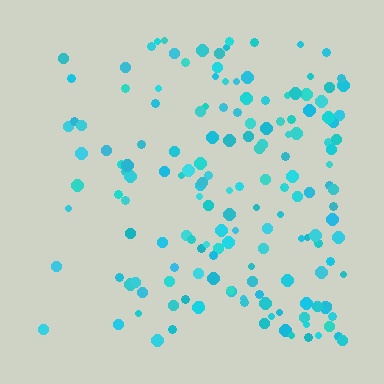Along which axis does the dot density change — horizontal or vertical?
Horizontal.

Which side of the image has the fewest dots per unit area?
The left.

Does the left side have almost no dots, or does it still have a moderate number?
Still a moderate number, just noticeably fewer than the right.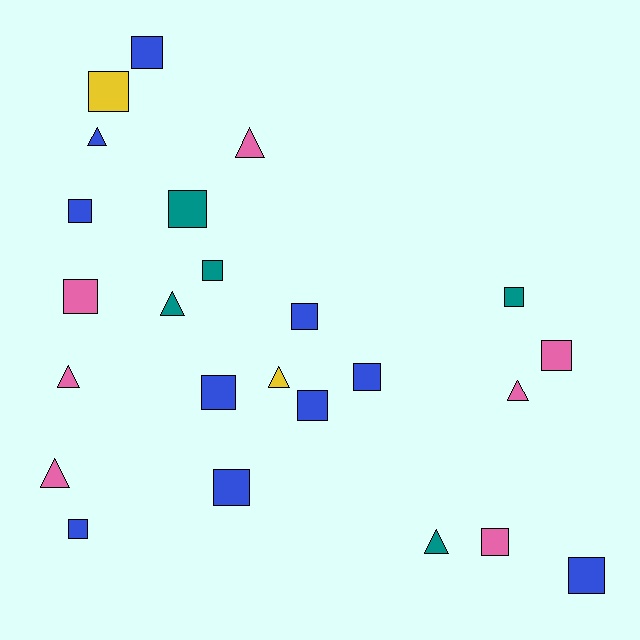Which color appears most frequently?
Blue, with 10 objects.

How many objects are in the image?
There are 24 objects.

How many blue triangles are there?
There is 1 blue triangle.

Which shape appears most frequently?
Square, with 16 objects.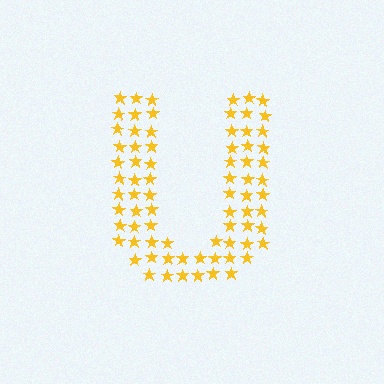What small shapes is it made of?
It is made of small stars.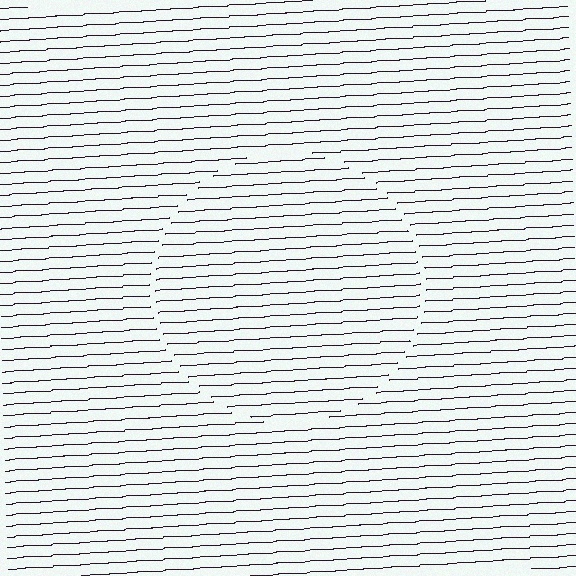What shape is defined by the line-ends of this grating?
An illusory circle. The interior of the shape contains the same grating, shifted by half a period — the contour is defined by the phase discontinuity where line-ends from the inner and outer gratings abut.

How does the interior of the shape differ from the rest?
The interior of the shape contains the same grating, shifted by half a period — the contour is defined by the phase discontinuity where line-ends from the inner and outer gratings abut.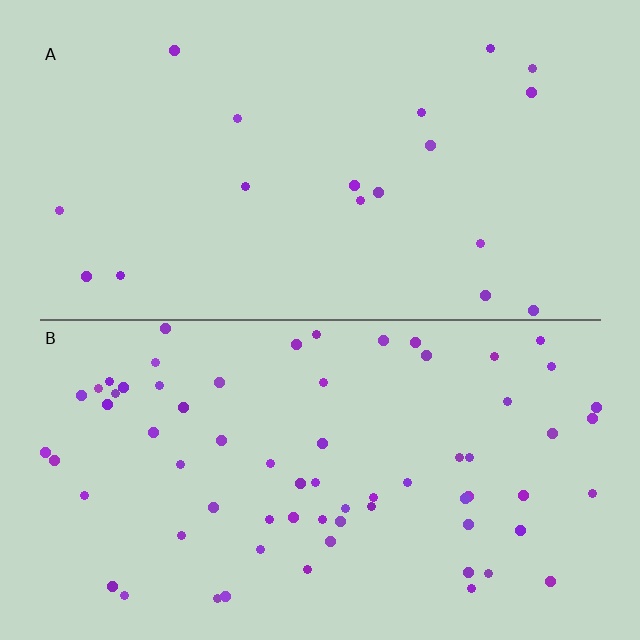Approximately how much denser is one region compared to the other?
Approximately 3.7× — region B over region A.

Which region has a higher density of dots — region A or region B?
B (the bottom).